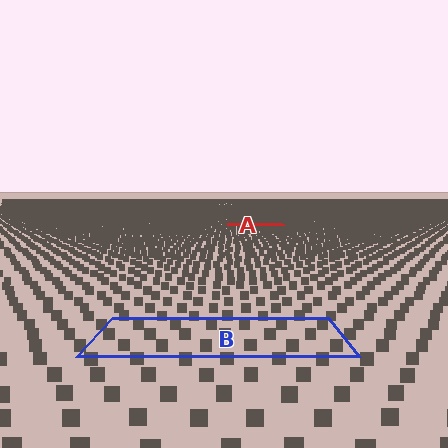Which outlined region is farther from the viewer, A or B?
Region A is farther from the viewer — the texture elements inside it appear smaller and more densely packed.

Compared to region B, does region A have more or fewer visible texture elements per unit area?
Region A has more texture elements per unit area — they are packed more densely because it is farther away.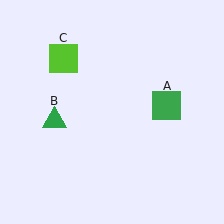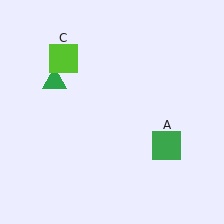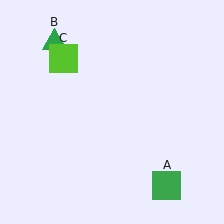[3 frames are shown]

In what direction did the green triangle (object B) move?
The green triangle (object B) moved up.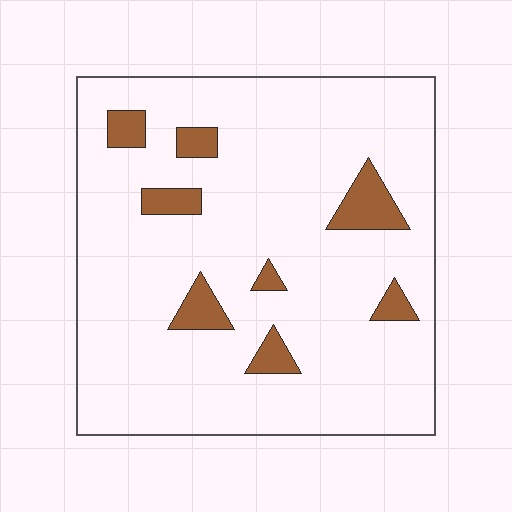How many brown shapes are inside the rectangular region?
8.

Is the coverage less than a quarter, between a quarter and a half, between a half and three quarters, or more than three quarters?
Less than a quarter.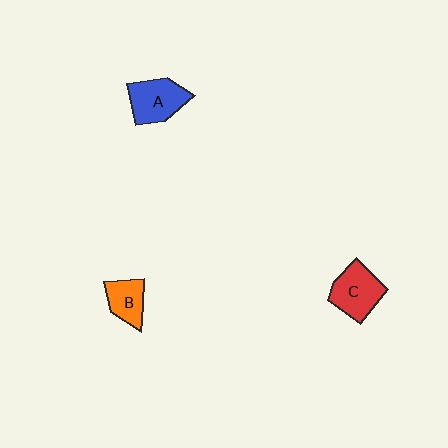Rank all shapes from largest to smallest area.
From largest to smallest: C (red), A (blue), B (orange).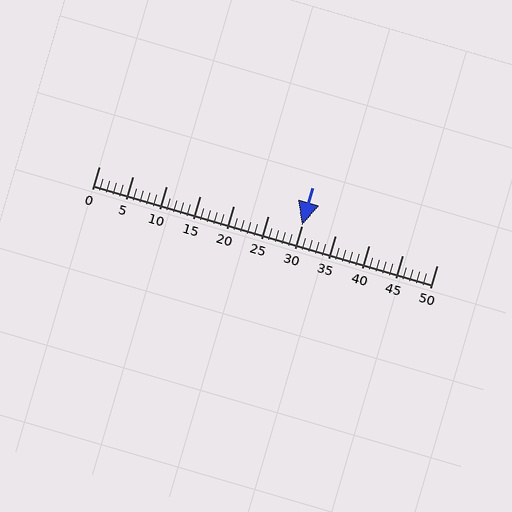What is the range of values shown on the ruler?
The ruler shows values from 0 to 50.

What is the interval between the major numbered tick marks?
The major tick marks are spaced 5 units apart.